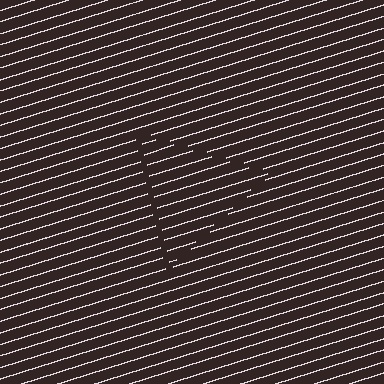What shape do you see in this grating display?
An illusory triangle. The interior of the shape contains the same grating, shifted by half a period — the contour is defined by the phase discontinuity where line-ends from the inner and outer gratings abut.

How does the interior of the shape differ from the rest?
The interior of the shape contains the same grating, shifted by half a period — the contour is defined by the phase discontinuity where line-ends from the inner and outer gratings abut.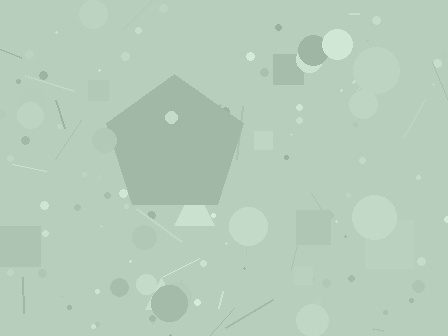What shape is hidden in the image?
A pentagon is hidden in the image.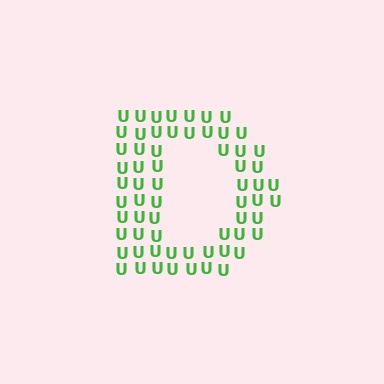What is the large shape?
The large shape is the letter D.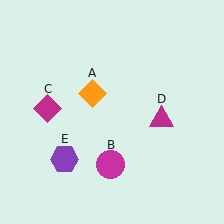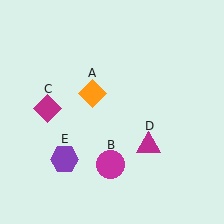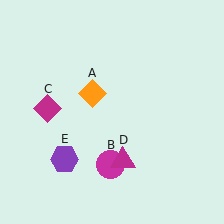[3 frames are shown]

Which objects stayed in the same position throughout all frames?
Orange diamond (object A) and magenta circle (object B) and magenta diamond (object C) and purple hexagon (object E) remained stationary.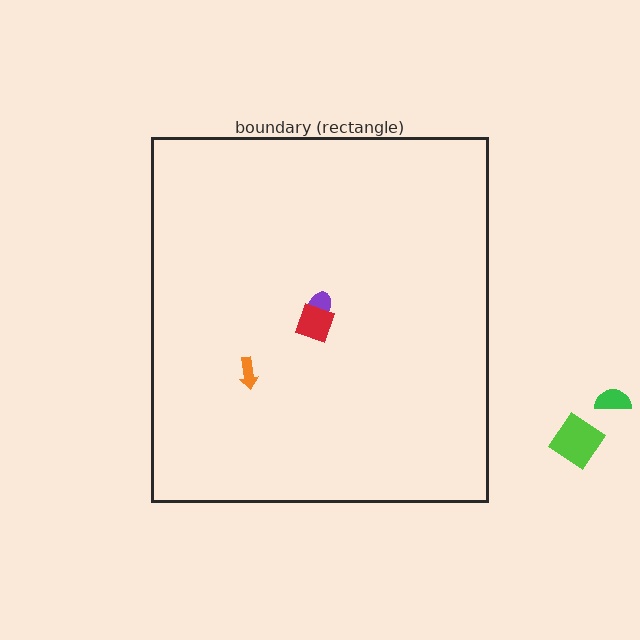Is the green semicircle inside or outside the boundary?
Outside.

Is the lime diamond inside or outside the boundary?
Outside.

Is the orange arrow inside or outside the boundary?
Inside.